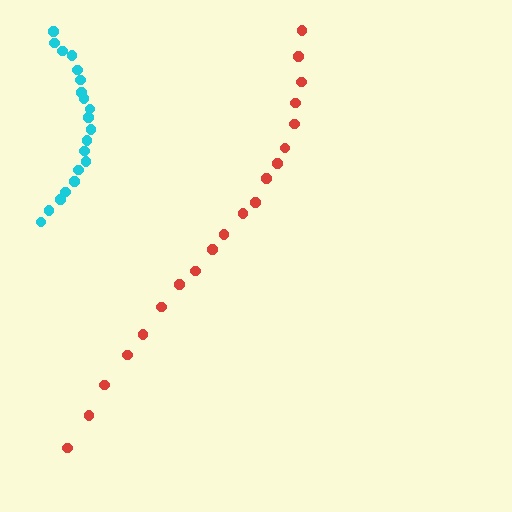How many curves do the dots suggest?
There are 2 distinct paths.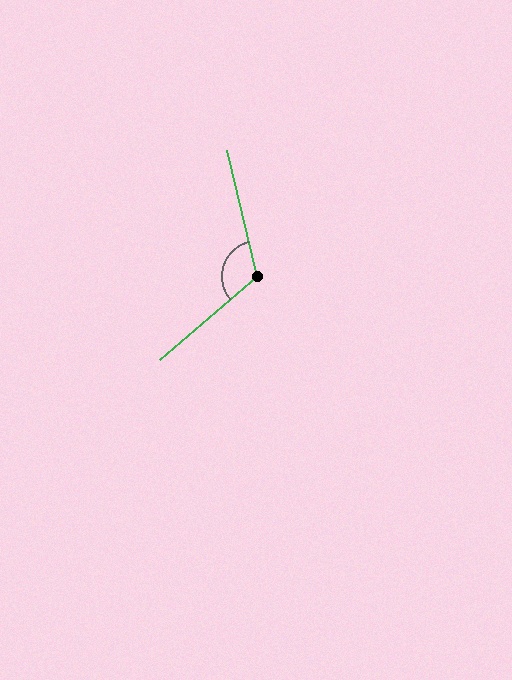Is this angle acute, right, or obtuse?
It is obtuse.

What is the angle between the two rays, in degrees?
Approximately 117 degrees.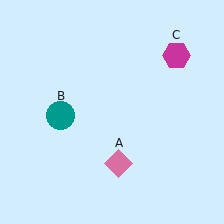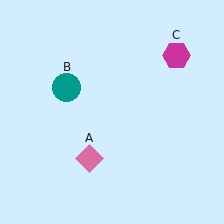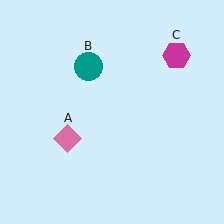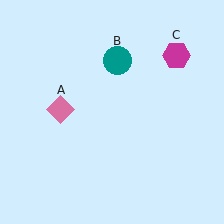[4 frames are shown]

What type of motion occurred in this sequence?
The pink diamond (object A), teal circle (object B) rotated clockwise around the center of the scene.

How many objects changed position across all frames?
2 objects changed position: pink diamond (object A), teal circle (object B).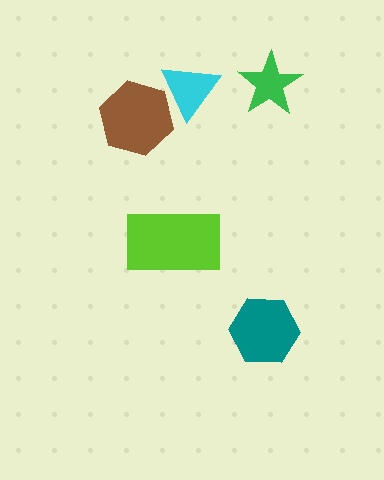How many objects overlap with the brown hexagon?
1 object overlaps with the brown hexagon.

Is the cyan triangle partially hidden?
Yes, it is partially covered by another shape.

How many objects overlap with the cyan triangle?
1 object overlaps with the cyan triangle.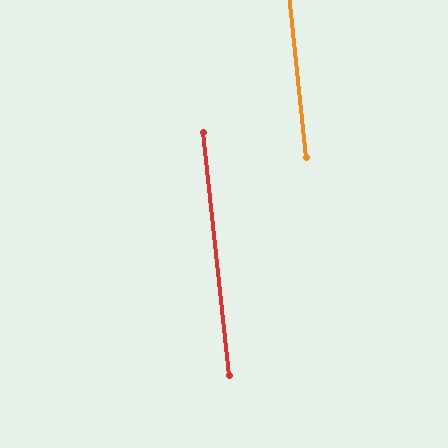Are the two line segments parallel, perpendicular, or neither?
Parallel — their directions differ by only 0.1°.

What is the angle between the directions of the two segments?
Approximately 0 degrees.